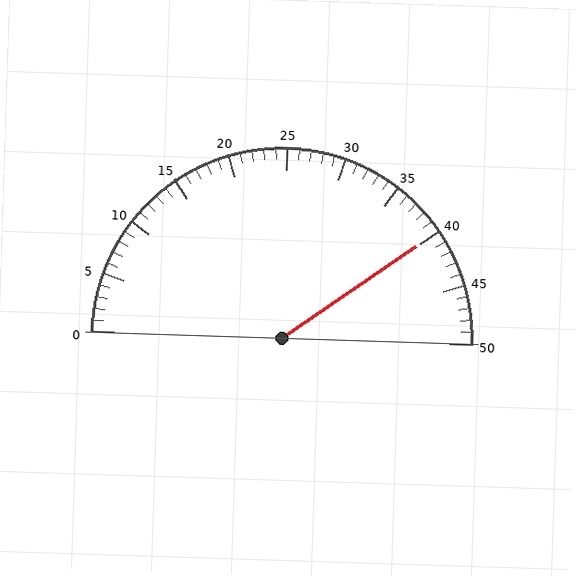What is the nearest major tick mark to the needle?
The nearest major tick mark is 40.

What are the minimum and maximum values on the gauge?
The gauge ranges from 0 to 50.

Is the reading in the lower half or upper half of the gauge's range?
The reading is in the upper half of the range (0 to 50).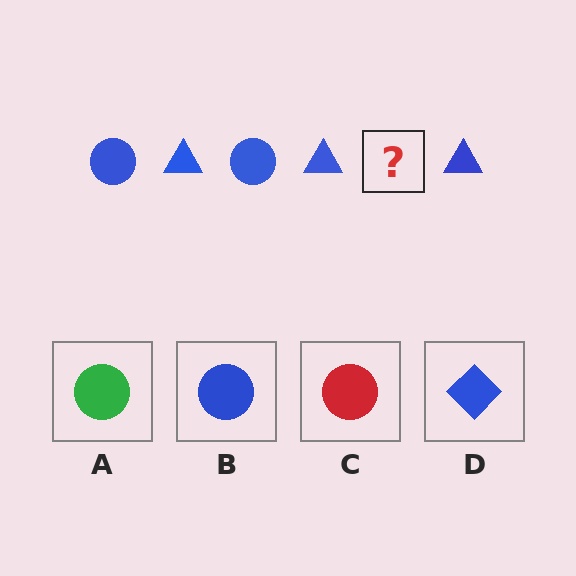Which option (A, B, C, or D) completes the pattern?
B.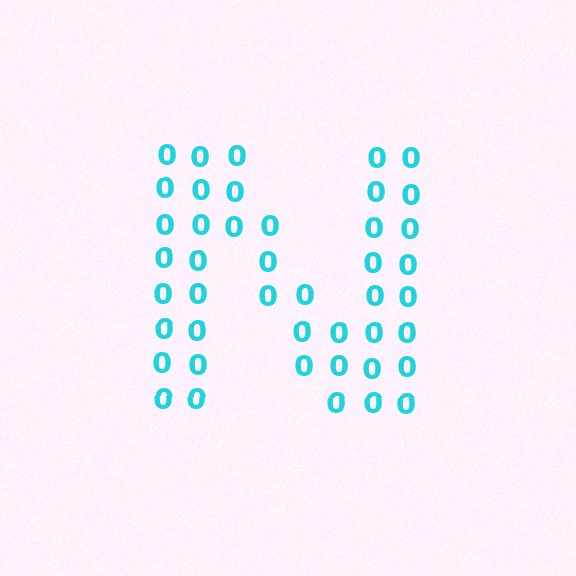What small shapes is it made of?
It is made of small digit 0's.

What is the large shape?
The large shape is the letter N.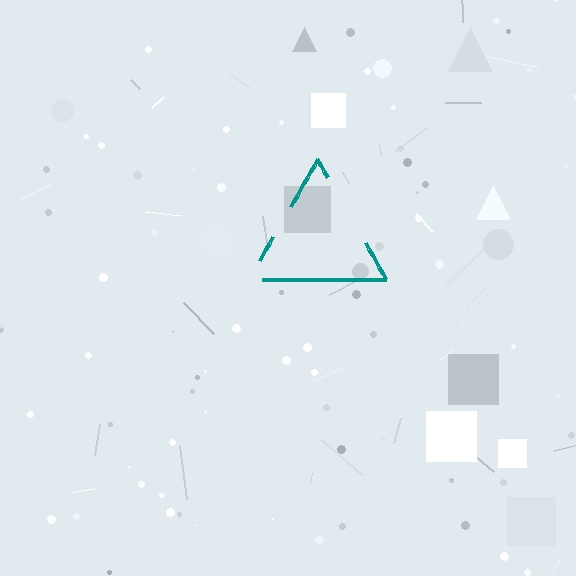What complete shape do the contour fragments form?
The contour fragments form a triangle.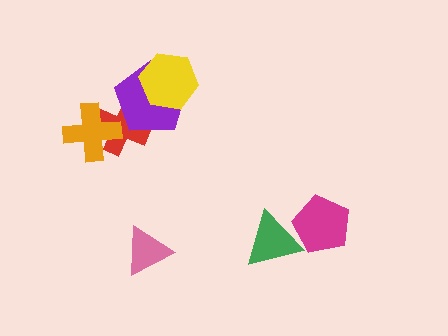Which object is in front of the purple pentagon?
The yellow hexagon is in front of the purple pentagon.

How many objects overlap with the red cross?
2 objects overlap with the red cross.